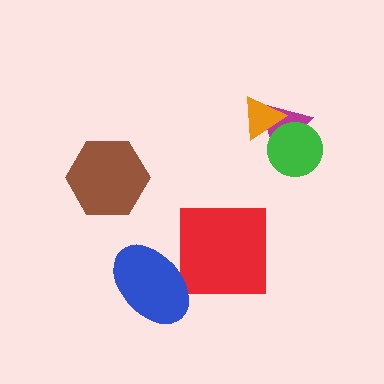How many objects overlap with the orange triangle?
2 objects overlap with the orange triangle.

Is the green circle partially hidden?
No, no other shape covers it.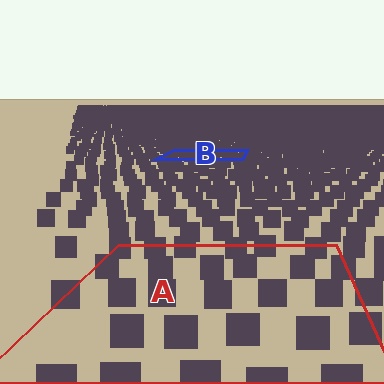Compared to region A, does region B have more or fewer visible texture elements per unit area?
Region B has more texture elements per unit area — they are packed more densely because it is farther away.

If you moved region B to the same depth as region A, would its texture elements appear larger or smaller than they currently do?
They would appear larger. At a closer depth, the same texture elements are projected at a bigger on-screen size.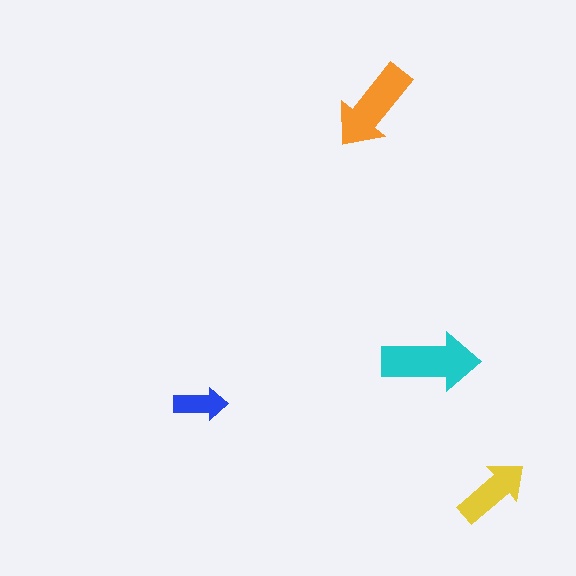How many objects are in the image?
There are 4 objects in the image.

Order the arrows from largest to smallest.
the cyan one, the orange one, the yellow one, the blue one.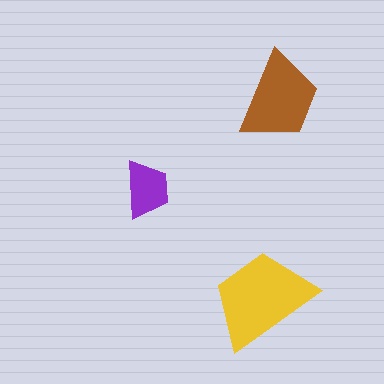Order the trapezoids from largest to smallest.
the yellow one, the brown one, the purple one.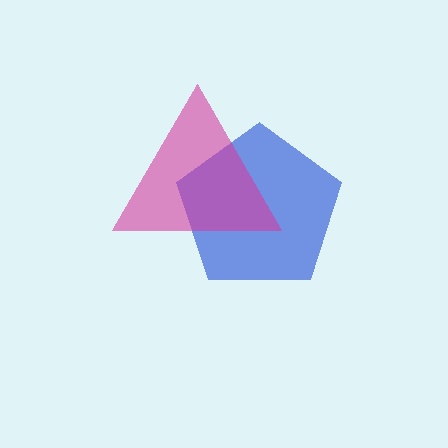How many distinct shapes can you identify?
There are 2 distinct shapes: a blue pentagon, a magenta triangle.